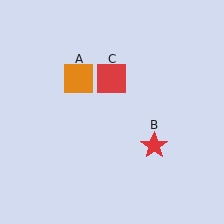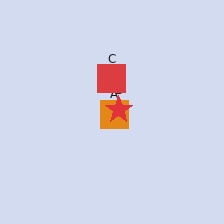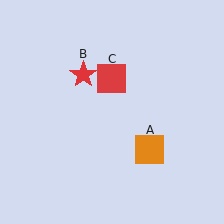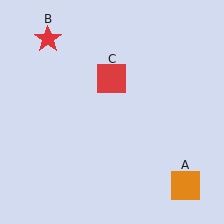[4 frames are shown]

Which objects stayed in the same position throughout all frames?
Red square (object C) remained stationary.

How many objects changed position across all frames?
2 objects changed position: orange square (object A), red star (object B).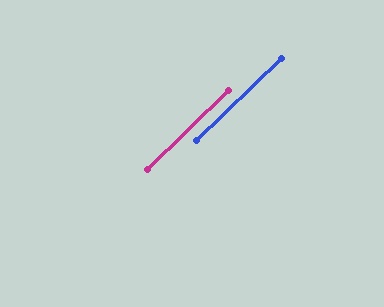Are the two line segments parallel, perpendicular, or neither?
Parallel — their directions differ by only 0.2°.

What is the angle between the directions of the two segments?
Approximately 0 degrees.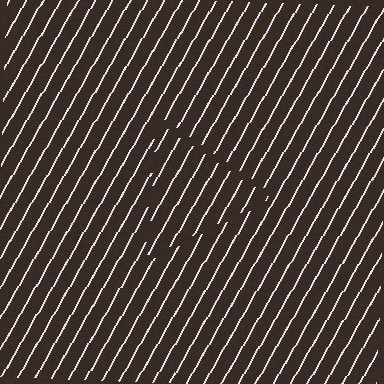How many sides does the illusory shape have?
3 sides — the line-ends trace a triangle.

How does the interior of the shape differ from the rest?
The interior of the shape contains the same grating, shifted by half a period — the contour is defined by the phase discontinuity where line-ends from the inner and outer gratings abut.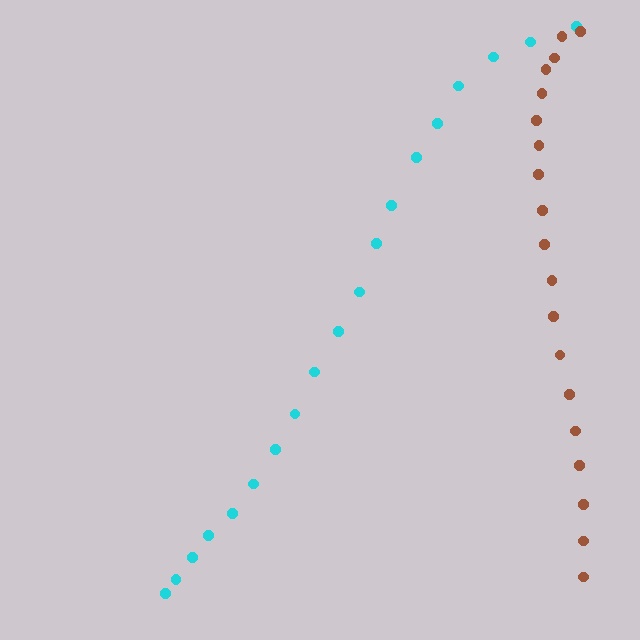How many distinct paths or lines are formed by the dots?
There are 2 distinct paths.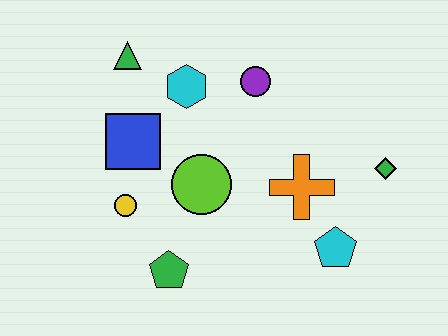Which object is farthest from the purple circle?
The green pentagon is farthest from the purple circle.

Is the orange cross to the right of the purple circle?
Yes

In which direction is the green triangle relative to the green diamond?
The green triangle is to the left of the green diamond.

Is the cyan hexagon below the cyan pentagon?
No